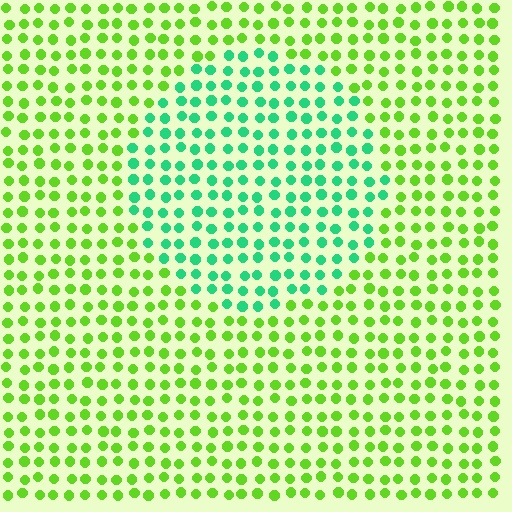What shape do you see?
I see a circle.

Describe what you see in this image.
The image is filled with small lime elements in a uniform arrangement. A circle-shaped region is visible where the elements are tinted to a slightly different hue, forming a subtle color boundary.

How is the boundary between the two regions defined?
The boundary is defined purely by a slight shift in hue (about 51 degrees). Spacing, size, and orientation are identical on both sides.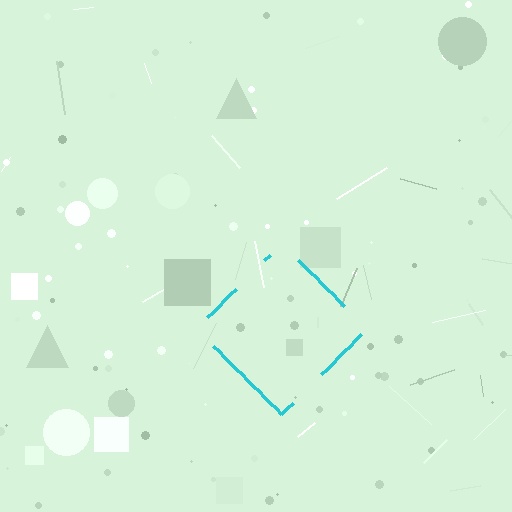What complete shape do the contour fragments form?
The contour fragments form a diamond.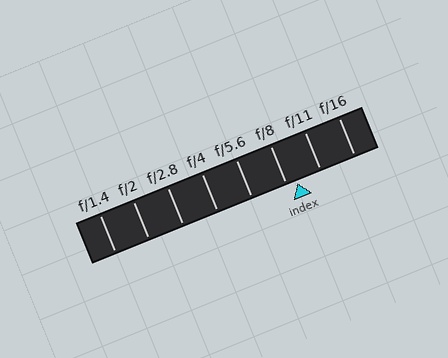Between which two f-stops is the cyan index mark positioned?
The index mark is between f/8 and f/11.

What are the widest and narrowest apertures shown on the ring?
The widest aperture shown is f/1.4 and the narrowest is f/16.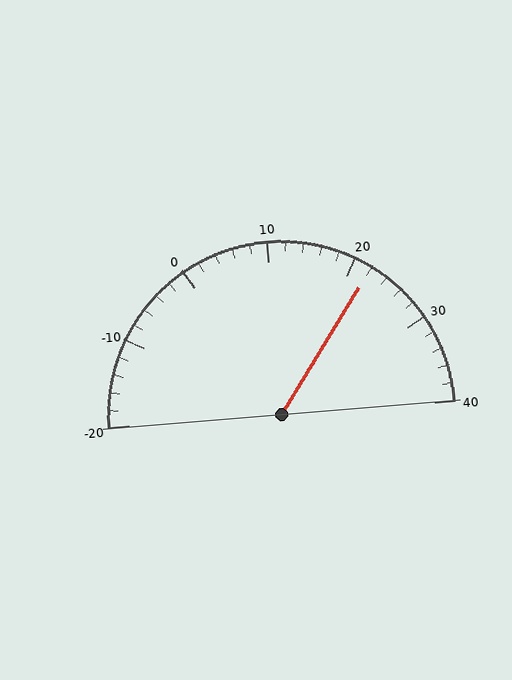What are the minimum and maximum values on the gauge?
The gauge ranges from -20 to 40.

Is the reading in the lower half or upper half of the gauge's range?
The reading is in the upper half of the range (-20 to 40).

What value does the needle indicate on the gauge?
The needle indicates approximately 22.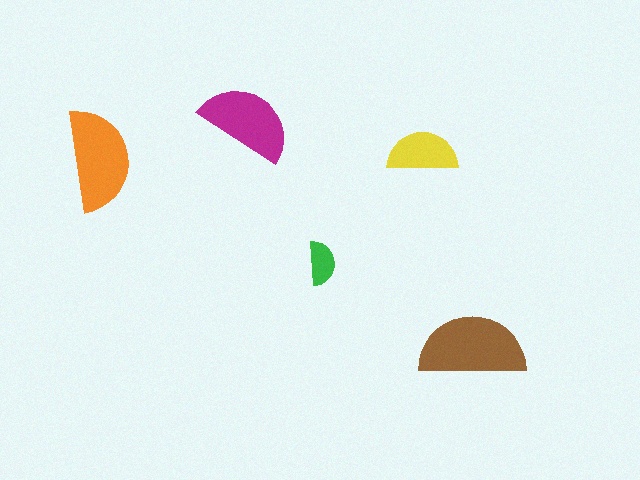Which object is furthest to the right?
The brown semicircle is rightmost.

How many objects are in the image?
There are 5 objects in the image.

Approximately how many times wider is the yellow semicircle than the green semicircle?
About 1.5 times wider.